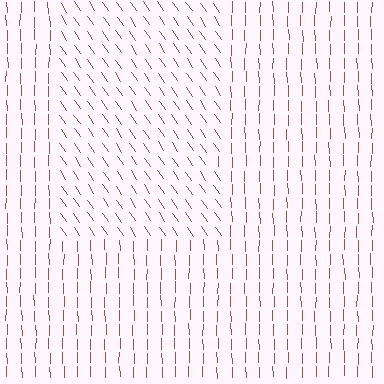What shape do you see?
I see a rectangle.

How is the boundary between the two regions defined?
The boundary is defined purely by a change in line orientation (approximately 33 degrees difference). All lines are the same color and thickness.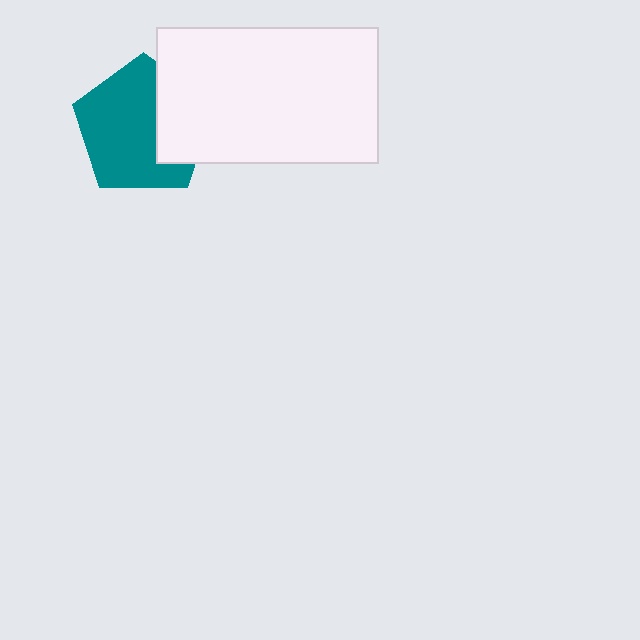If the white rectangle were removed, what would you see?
You would see the complete teal pentagon.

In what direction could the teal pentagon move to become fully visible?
The teal pentagon could move left. That would shift it out from behind the white rectangle entirely.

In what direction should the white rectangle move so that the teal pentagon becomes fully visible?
The white rectangle should move right. That is the shortest direction to clear the overlap and leave the teal pentagon fully visible.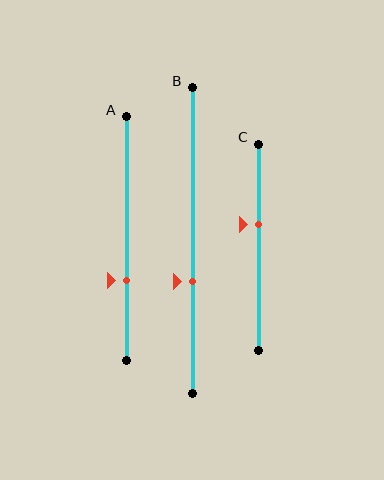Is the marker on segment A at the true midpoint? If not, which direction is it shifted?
No, the marker on segment A is shifted downward by about 17% of the segment length.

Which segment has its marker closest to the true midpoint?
Segment C has its marker closest to the true midpoint.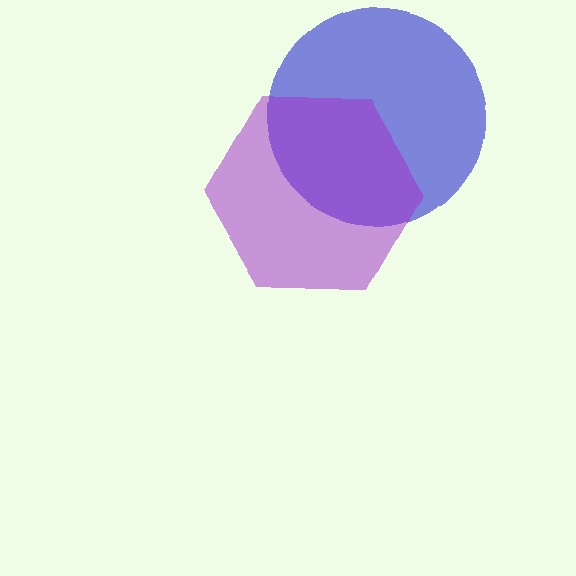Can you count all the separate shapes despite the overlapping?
Yes, there are 2 separate shapes.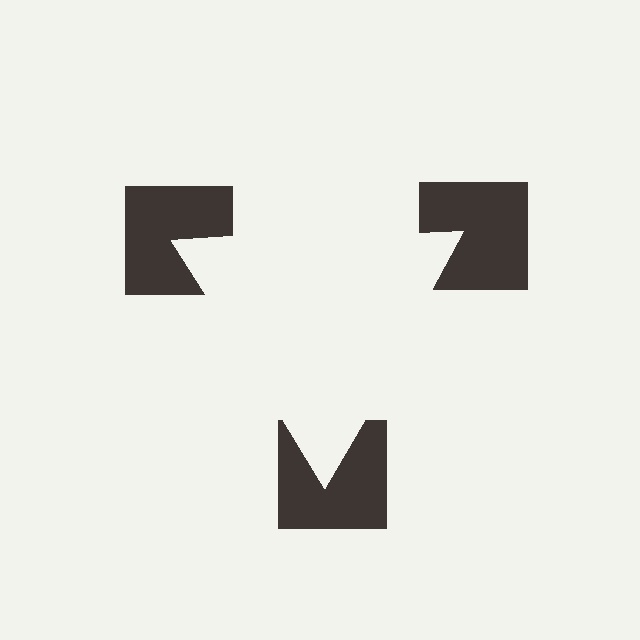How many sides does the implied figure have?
3 sides.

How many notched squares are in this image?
There are 3 — one at each vertex of the illusory triangle.